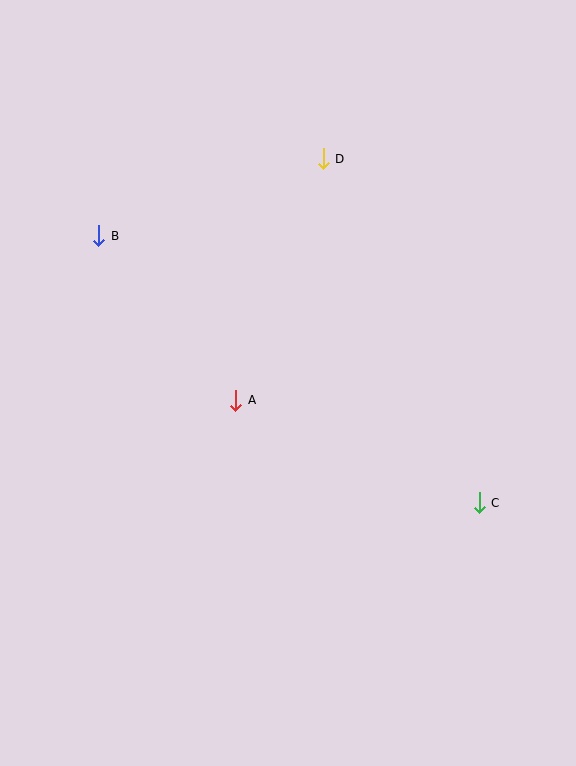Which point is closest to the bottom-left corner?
Point A is closest to the bottom-left corner.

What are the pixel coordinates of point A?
Point A is at (236, 400).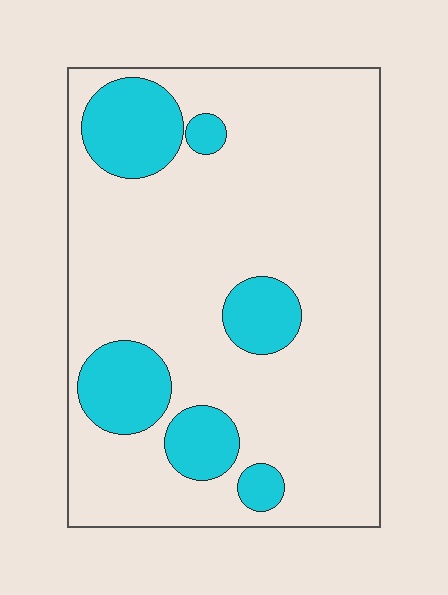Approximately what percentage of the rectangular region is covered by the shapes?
Approximately 20%.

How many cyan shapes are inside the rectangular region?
6.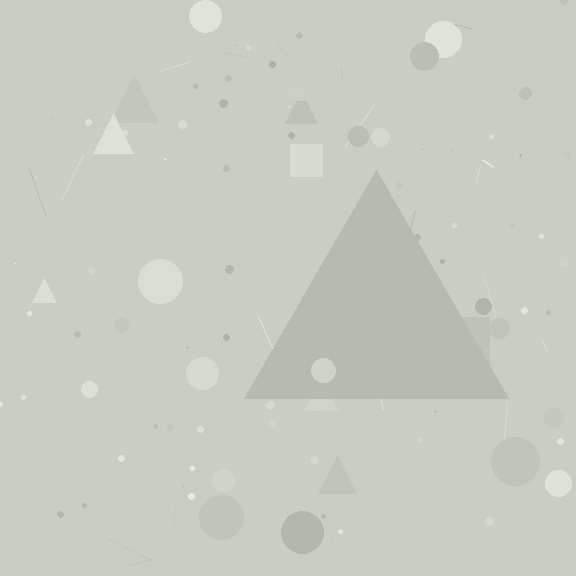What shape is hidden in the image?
A triangle is hidden in the image.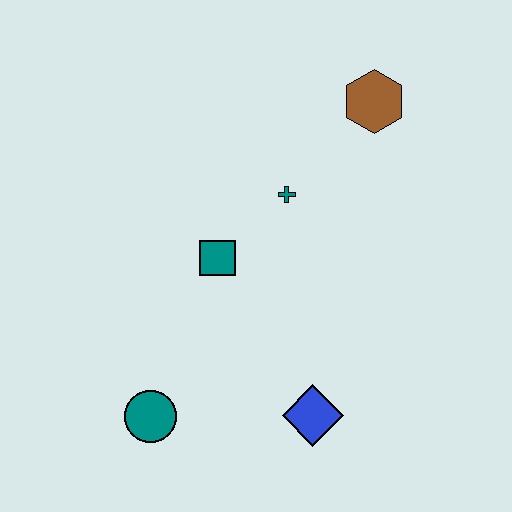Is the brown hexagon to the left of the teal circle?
No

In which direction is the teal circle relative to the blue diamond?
The teal circle is to the left of the blue diamond.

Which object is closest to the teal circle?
The blue diamond is closest to the teal circle.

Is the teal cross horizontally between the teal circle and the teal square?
No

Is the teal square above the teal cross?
No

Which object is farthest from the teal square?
The brown hexagon is farthest from the teal square.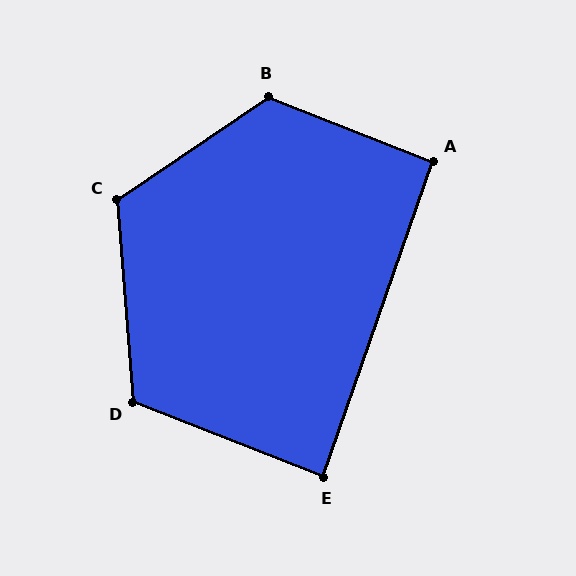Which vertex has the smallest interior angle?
E, at approximately 88 degrees.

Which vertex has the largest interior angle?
B, at approximately 124 degrees.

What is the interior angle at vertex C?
Approximately 120 degrees (obtuse).